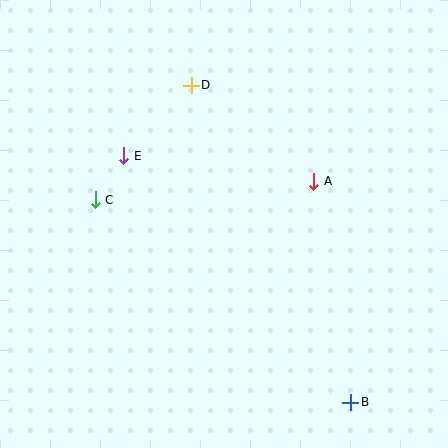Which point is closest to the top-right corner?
Point A is closest to the top-right corner.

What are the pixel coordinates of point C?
Point C is at (95, 200).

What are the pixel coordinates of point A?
Point A is at (314, 181).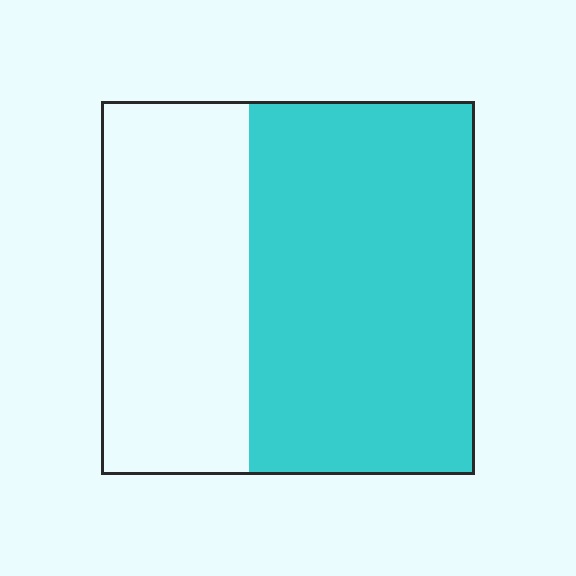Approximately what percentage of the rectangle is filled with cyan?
Approximately 60%.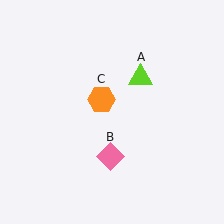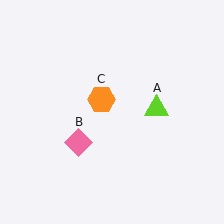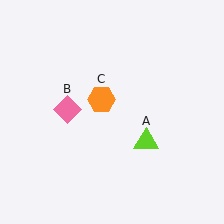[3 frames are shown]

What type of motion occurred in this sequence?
The lime triangle (object A), pink diamond (object B) rotated clockwise around the center of the scene.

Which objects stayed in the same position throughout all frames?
Orange hexagon (object C) remained stationary.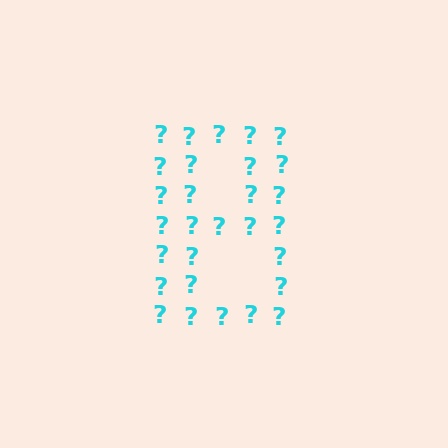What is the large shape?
The large shape is the digit 8.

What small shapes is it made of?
It is made of small question marks.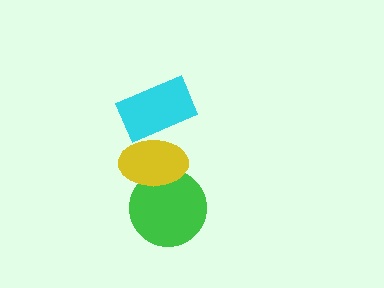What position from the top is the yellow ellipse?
The yellow ellipse is 2nd from the top.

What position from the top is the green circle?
The green circle is 3rd from the top.